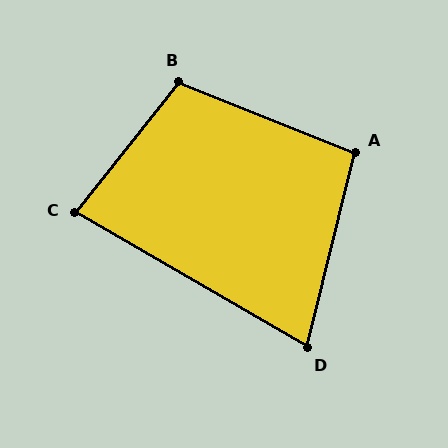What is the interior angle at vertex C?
Approximately 82 degrees (acute).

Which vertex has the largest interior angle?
B, at approximately 107 degrees.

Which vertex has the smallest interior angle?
D, at approximately 73 degrees.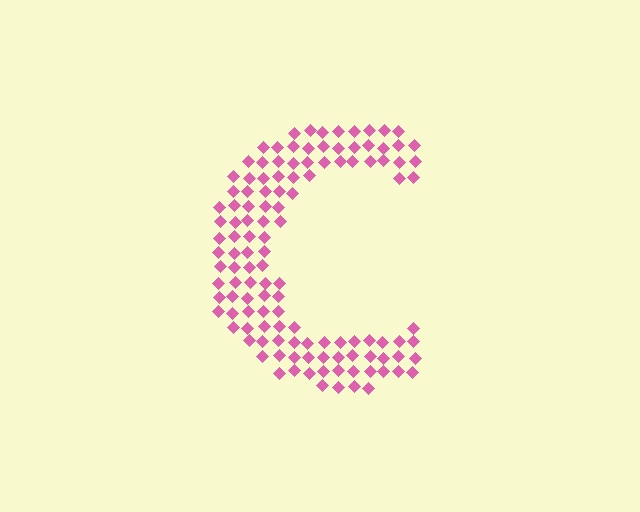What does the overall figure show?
The overall figure shows the letter C.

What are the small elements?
The small elements are diamonds.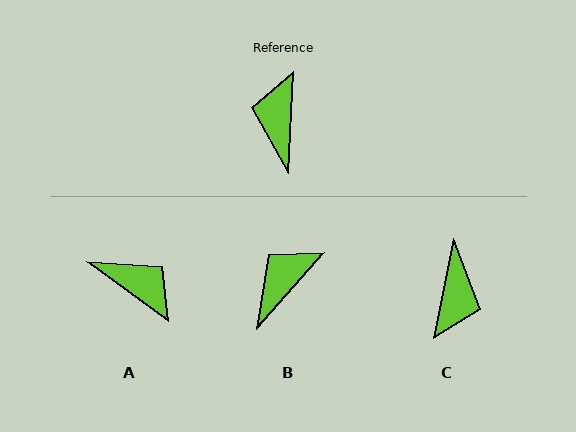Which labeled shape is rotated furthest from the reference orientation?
C, about 171 degrees away.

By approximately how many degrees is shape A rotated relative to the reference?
Approximately 124 degrees clockwise.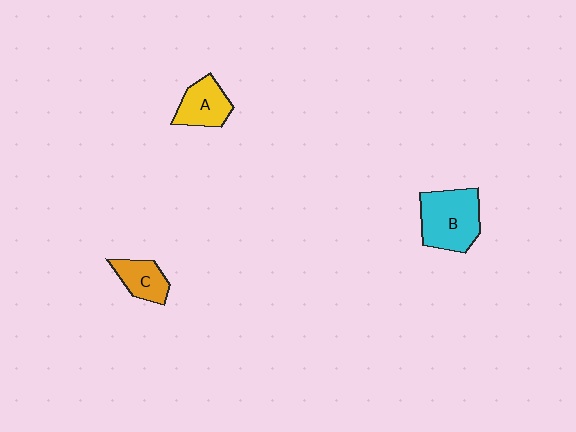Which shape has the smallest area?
Shape C (orange).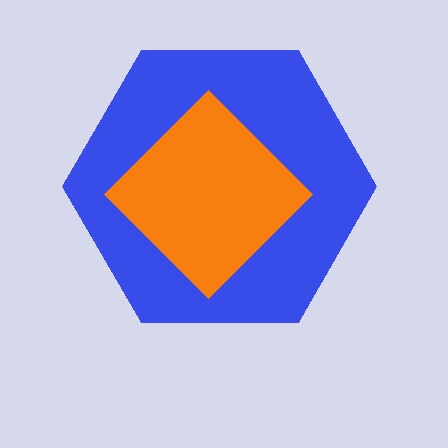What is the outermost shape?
The blue hexagon.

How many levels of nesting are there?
2.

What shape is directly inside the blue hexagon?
The orange diamond.